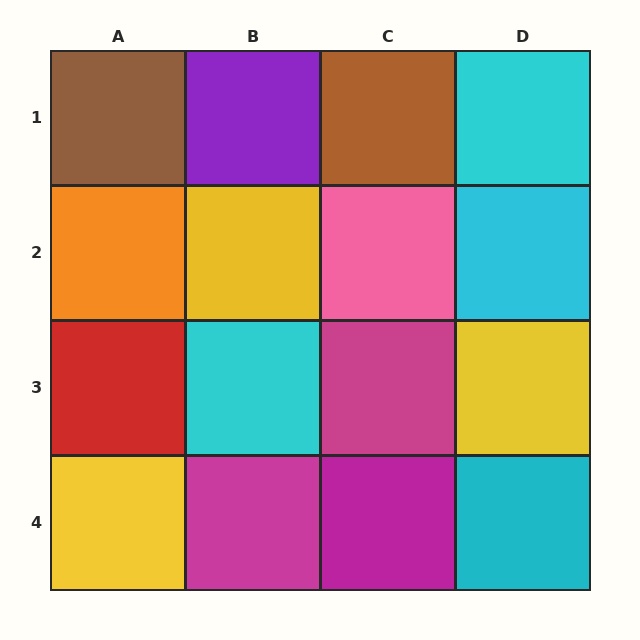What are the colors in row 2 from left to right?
Orange, yellow, pink, cyan.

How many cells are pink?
1 cell is pink.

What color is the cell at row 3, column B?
Cyan.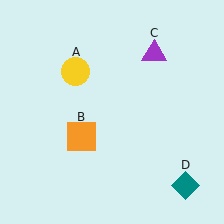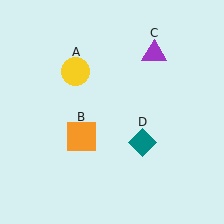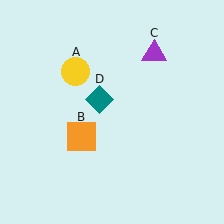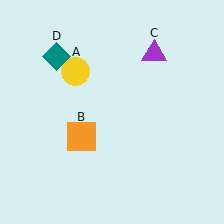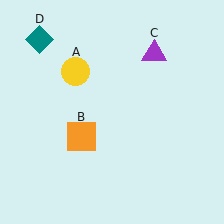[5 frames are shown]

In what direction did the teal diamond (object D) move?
The teal diamond (object D) moved up and to the left.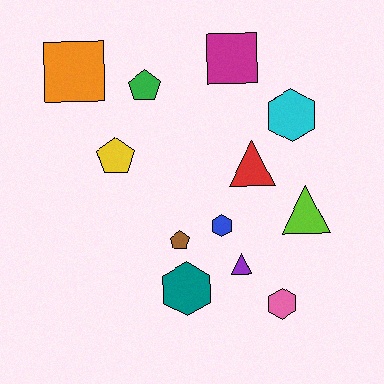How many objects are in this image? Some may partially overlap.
There are 12 objects.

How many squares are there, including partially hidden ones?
There are 2 squares.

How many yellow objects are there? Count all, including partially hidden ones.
There is 1 yellow object.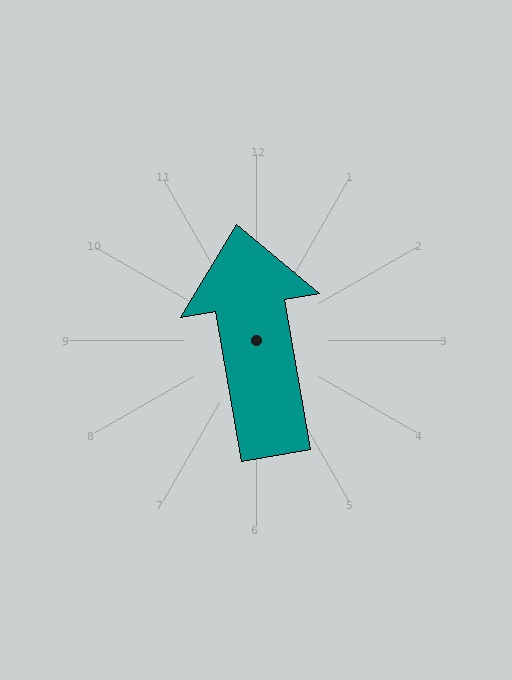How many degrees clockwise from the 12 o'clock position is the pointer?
Approximately 350 degrees.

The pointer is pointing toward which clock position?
Roughly 12 o'clock.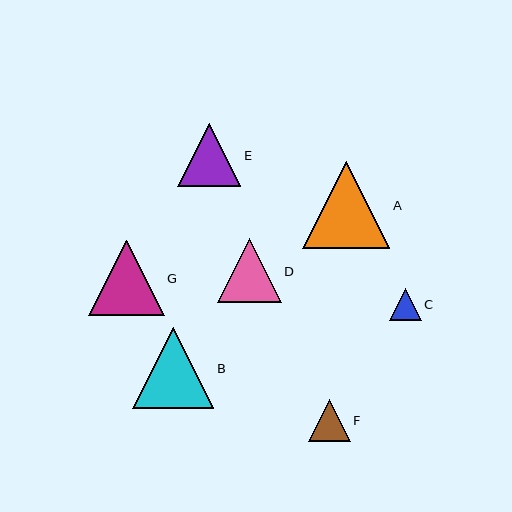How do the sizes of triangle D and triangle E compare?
Triangle D and triangle E are approximately the same size.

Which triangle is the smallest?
Triangle C is the smallest with a size of approximately 32 pixels.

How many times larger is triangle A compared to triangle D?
Triangle A is approximately 1.4 times the size of triangle D.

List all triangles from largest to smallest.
From largest to smallest: A, B, G, D, E, F, C.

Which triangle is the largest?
Triangle A is the largest with a size of approximately 87 pixels.